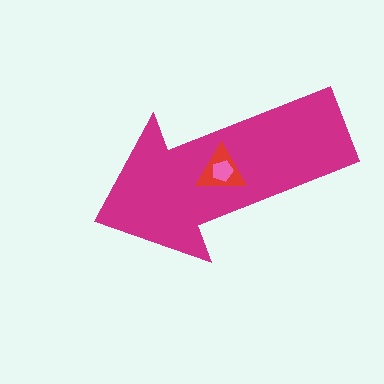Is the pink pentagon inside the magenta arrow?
Yes.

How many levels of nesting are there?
3.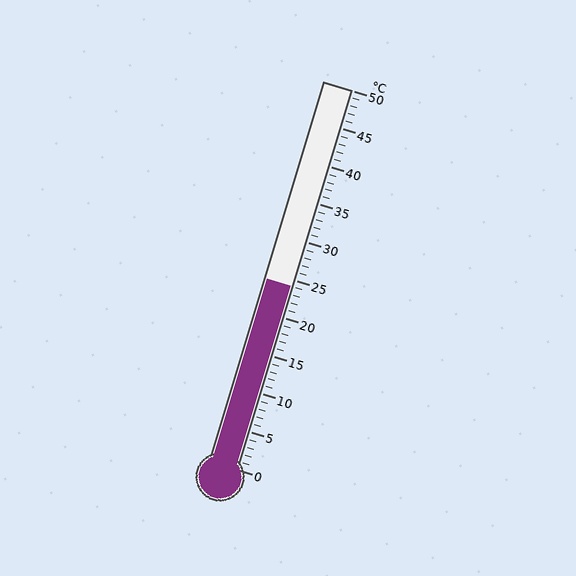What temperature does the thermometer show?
The thermometer shows approximately 24°C.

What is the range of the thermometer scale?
The thermometer scale ranges from 0°C to 50°C.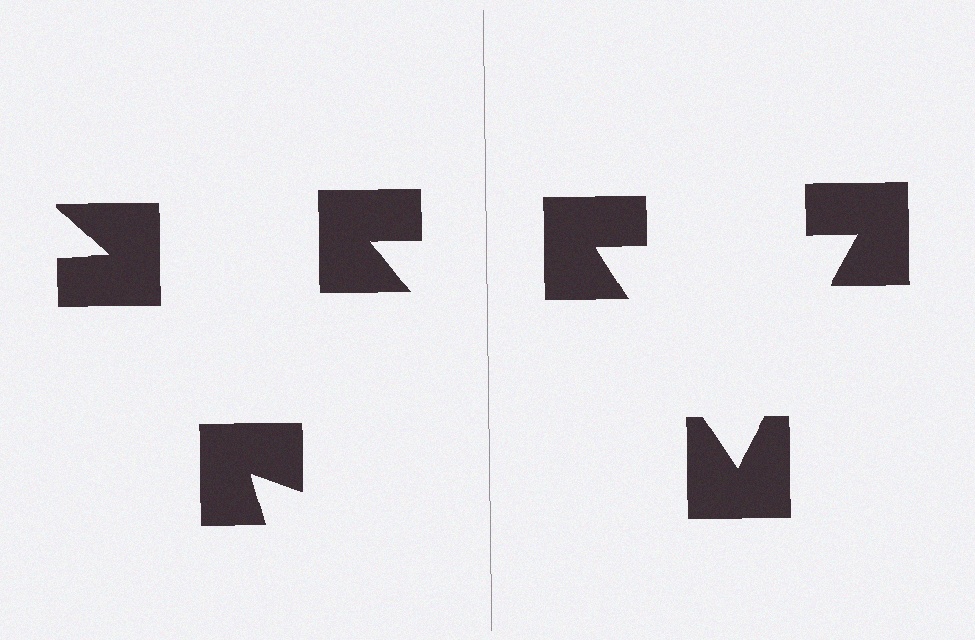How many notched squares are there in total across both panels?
6 — 3 on each side.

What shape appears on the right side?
An illusory triangle.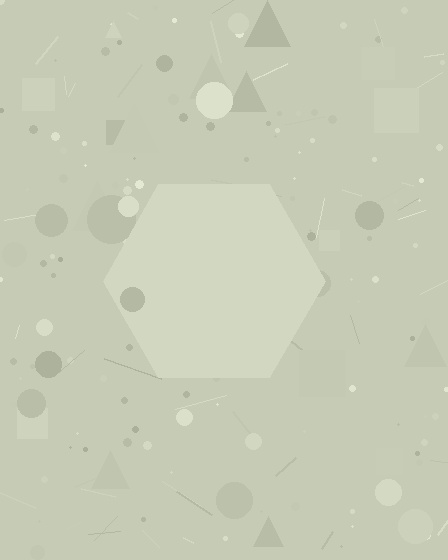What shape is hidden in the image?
A hexagon is hidden in the image.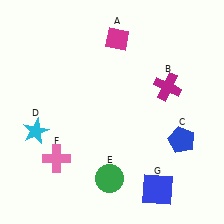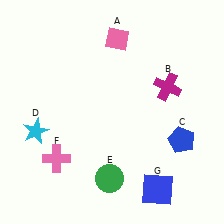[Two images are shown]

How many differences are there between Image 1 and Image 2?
There is 1 difference between the two images.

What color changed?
The diamond (A) changed from magenta in Image 1 to pink in Image 2.